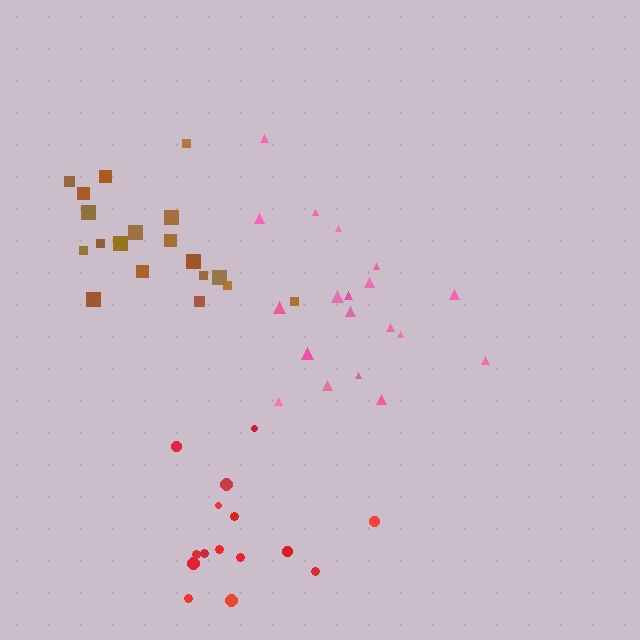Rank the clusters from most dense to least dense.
red, brown, pink.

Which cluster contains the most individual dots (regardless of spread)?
Pink (19).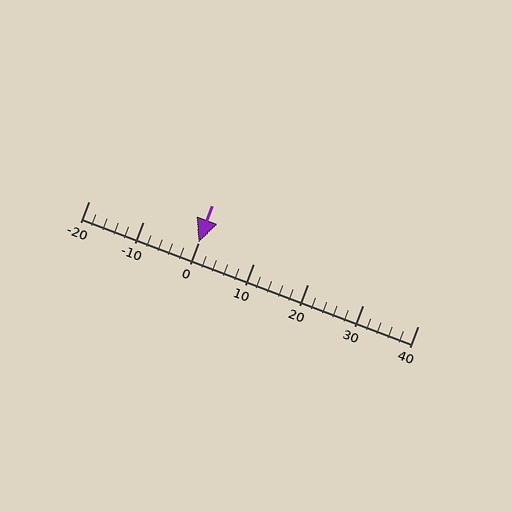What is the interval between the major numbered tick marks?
The major tick marks are spaced 10 units apart.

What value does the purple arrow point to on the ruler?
The purple arrow points to approximately 0.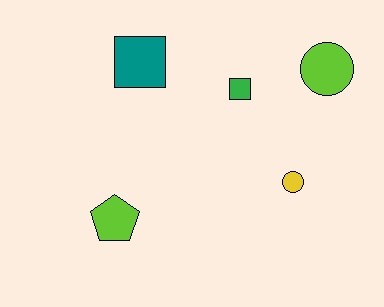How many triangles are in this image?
There are no triangles.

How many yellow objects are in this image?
There is 1 yellow object.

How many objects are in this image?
There are 5 objects.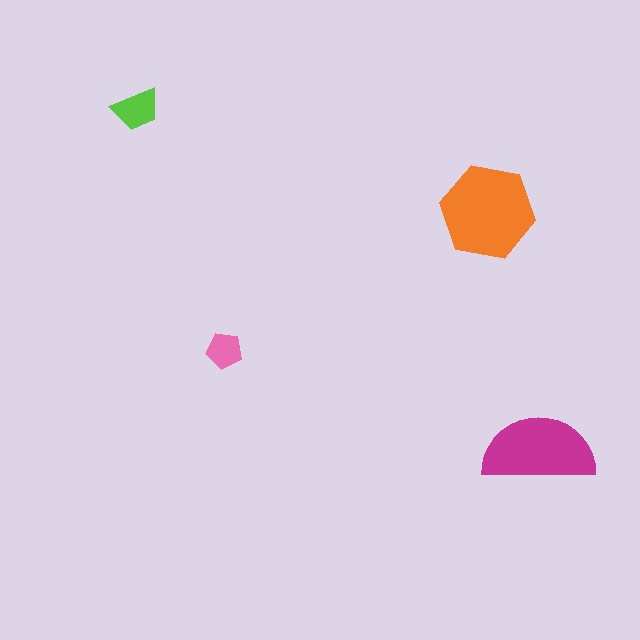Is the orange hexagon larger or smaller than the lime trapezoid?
Larger.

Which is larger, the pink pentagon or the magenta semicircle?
The magenta semicircle.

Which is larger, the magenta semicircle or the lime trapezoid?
The magenta semicircle.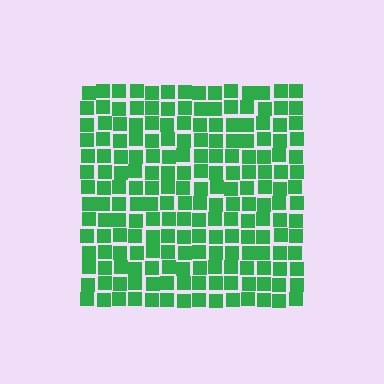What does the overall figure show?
The overall figure shows a square.